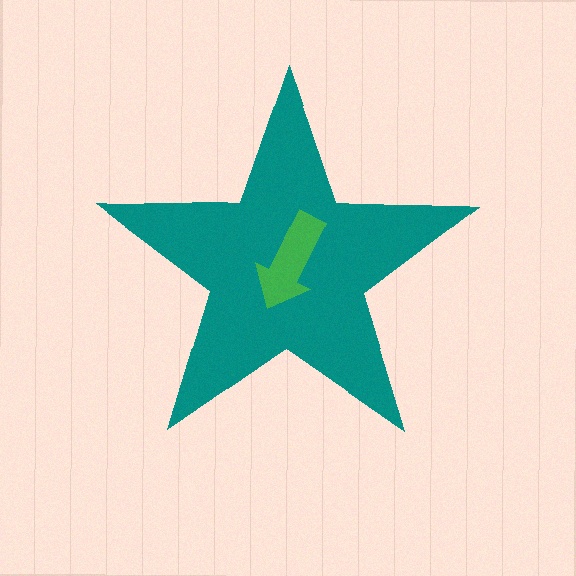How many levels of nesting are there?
2.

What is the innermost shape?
The green arrow.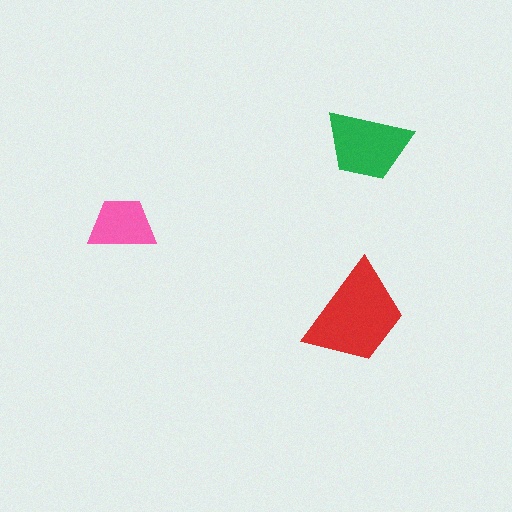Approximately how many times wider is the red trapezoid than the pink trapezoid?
About 1.5 times wider.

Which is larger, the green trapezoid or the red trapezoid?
The red one.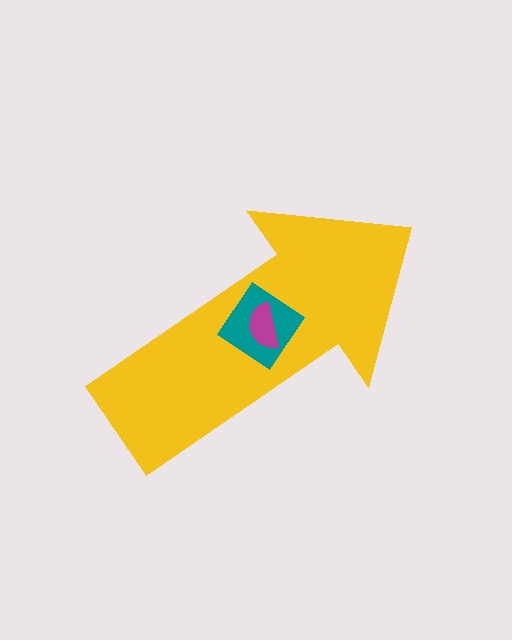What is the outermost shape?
The yellow arrow.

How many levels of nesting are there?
3.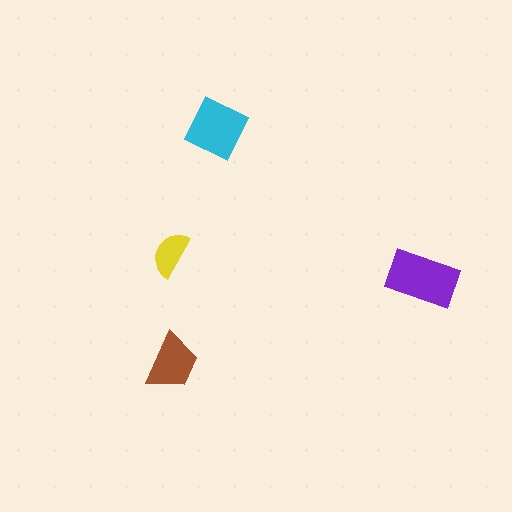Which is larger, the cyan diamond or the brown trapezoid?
The cyan diamond.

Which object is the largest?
The purple rectangle.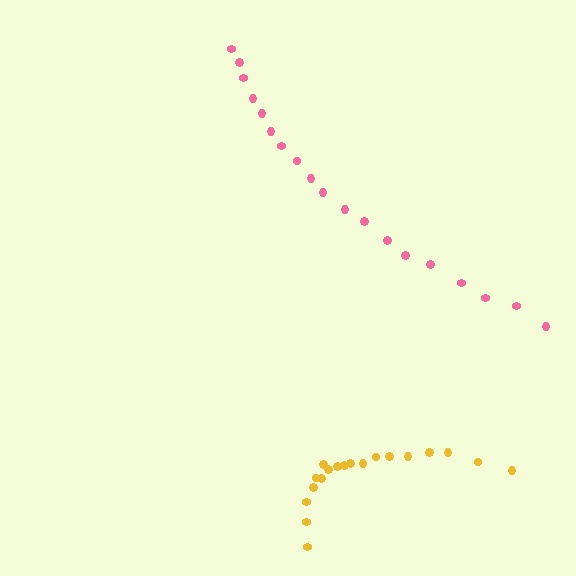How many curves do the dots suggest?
There are 2 distinct paths.